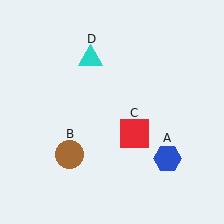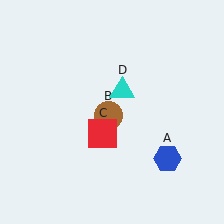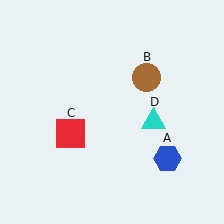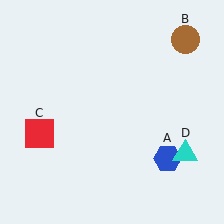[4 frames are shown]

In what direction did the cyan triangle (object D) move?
The cyan triangle (object D) moved down and to the right.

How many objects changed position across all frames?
3 objects changed position: brown circle (object B), red square (object C), cyan triangle (object D).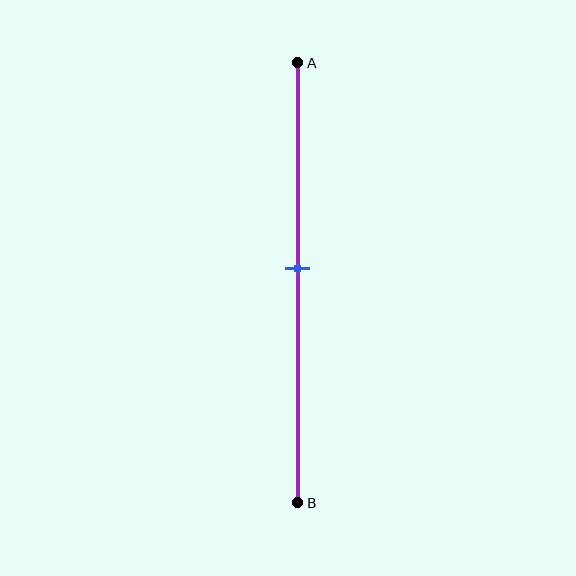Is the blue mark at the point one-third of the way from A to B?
No, the mark is at about 45% from A, not at the 33% one-third point.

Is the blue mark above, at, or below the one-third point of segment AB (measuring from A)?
The blue mark is below the one-third point of segment AB.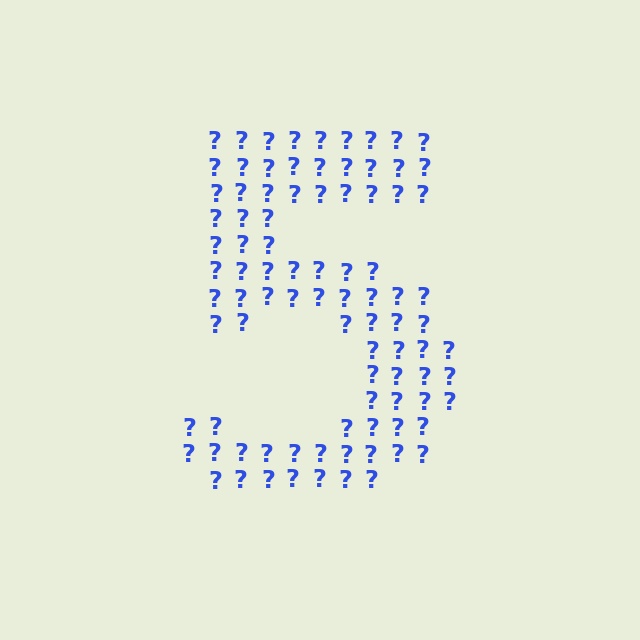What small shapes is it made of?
It is made of small question marks.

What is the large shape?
The large shape is the digit 5.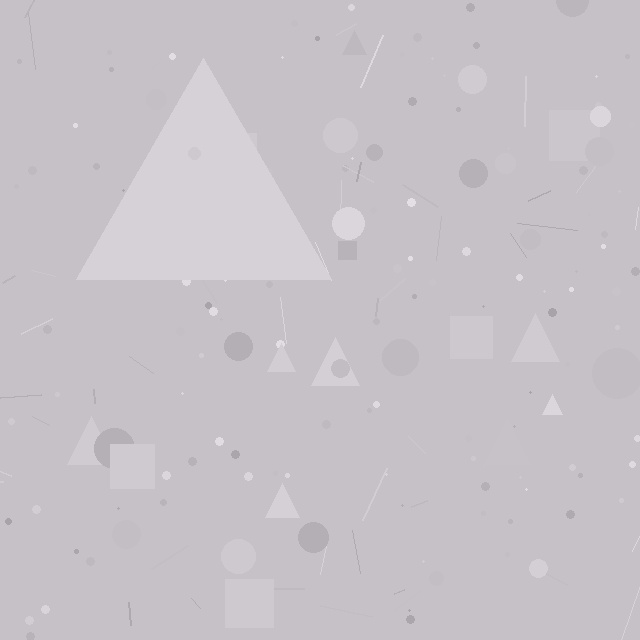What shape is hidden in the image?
A triangle is hidden in the image.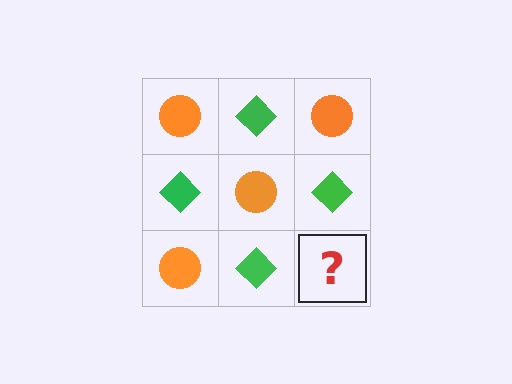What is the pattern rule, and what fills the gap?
The rule is that it alternates orange circle and green diamond in a checkerboard pattern. The gap should be filled with an orange circle.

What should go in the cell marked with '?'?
The missing cell should contain an orange circle.